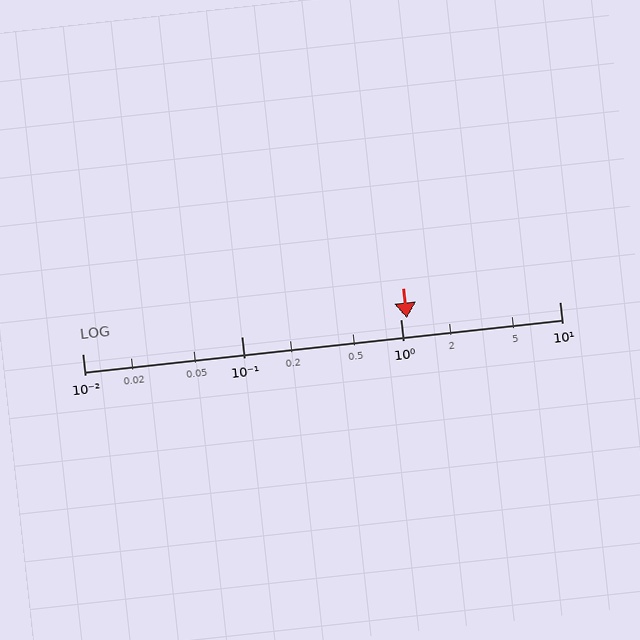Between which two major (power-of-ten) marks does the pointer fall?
The pointer is between 1 and 10.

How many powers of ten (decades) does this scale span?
The scale spans 3 decades, from 0.01 to 10.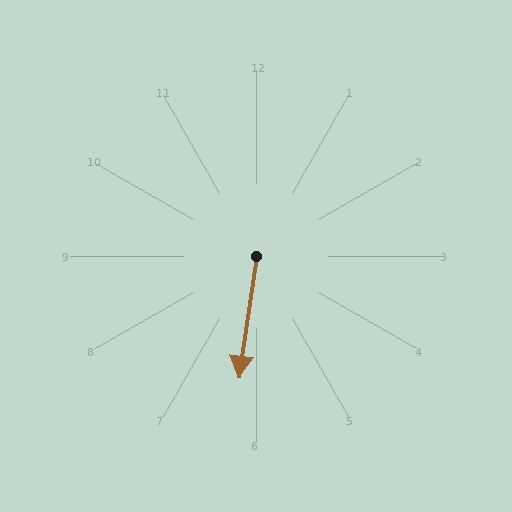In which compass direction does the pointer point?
South.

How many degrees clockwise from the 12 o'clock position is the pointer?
Approximately 188 degrees.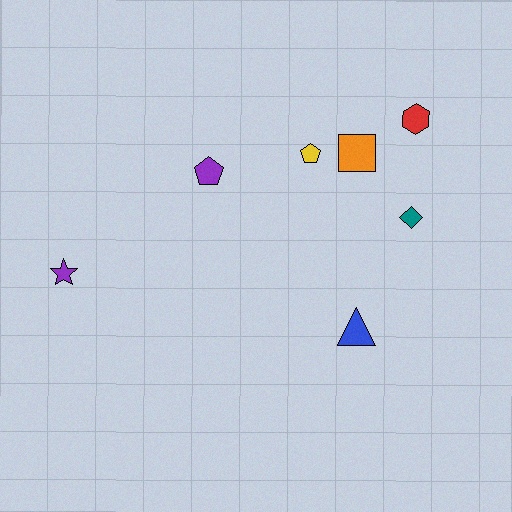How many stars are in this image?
There is 1 star.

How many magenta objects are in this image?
There are no magenta objects.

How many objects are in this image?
There are 7 objects.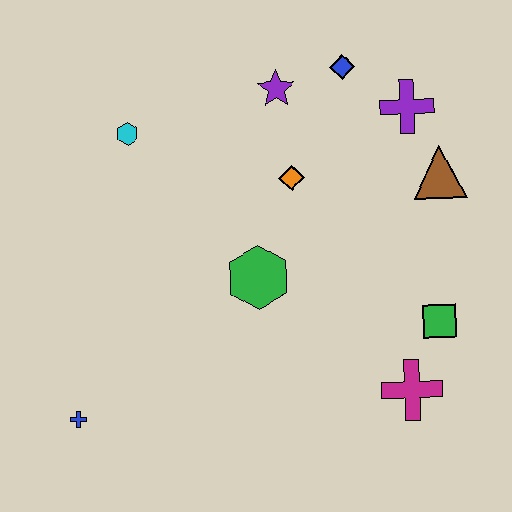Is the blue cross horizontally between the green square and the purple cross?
No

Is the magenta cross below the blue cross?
No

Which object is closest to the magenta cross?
The green square is closest to the magenta cross.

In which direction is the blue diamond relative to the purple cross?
The blue diamond is to the left of the purple cross.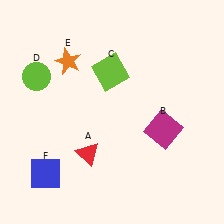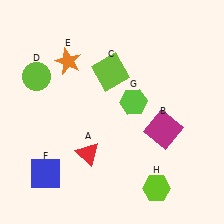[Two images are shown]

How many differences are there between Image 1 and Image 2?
There are 2 differences between the two images.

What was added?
A lime hexagon (G), a lime hexagon (H) were added in Image 2.